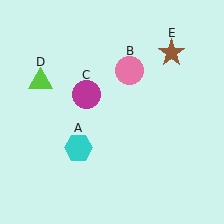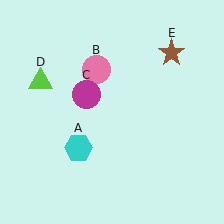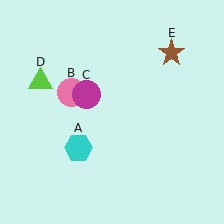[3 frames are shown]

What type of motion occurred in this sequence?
The pink circle (object B) rotated counterclockwise around the center of the scene.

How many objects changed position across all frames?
1 object changed position: pink circle (object B).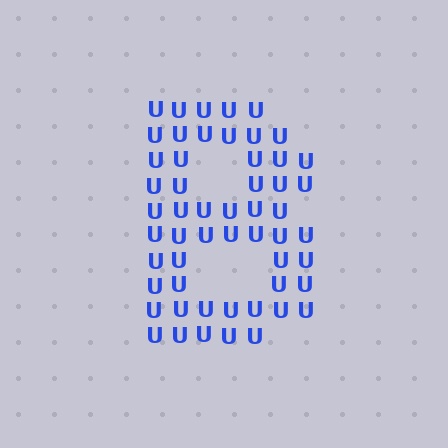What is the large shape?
The large shape is the letter B.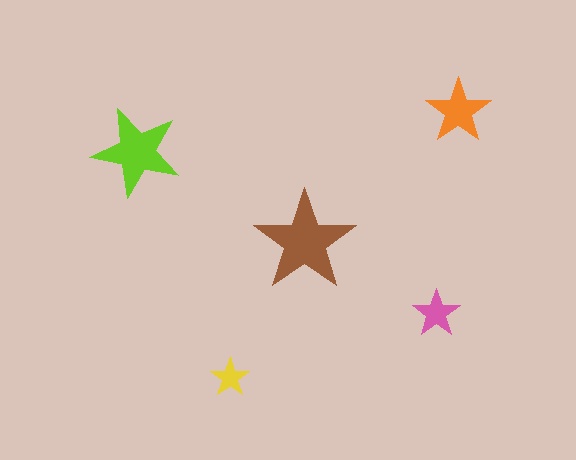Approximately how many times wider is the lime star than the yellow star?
About 2.5 times wider.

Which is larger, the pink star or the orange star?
The orange one.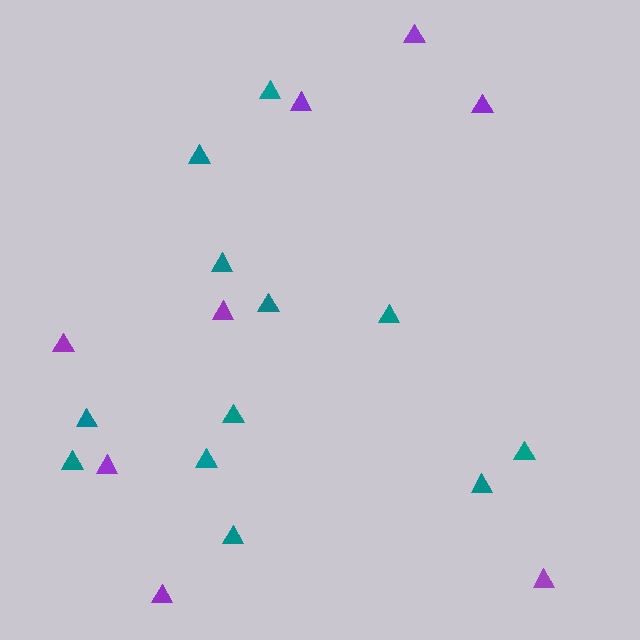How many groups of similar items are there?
There are 2 groups: one group of teal triangles (12) and one group of purple triangles (8).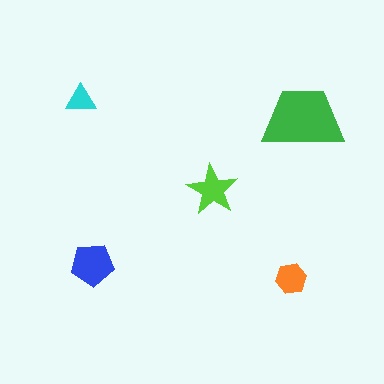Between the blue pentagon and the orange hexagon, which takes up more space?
The blue pentagon.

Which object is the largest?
The green trapezoid.